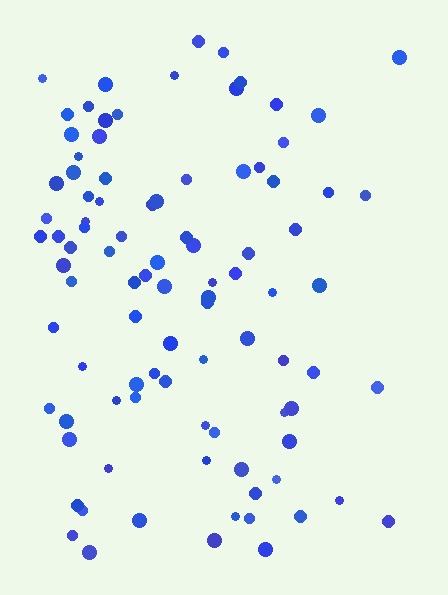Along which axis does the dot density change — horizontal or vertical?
Horizontal.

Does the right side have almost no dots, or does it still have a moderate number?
Still a moderate number, just noticeably fewer than the left.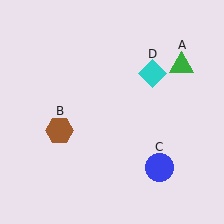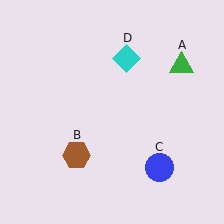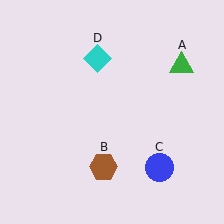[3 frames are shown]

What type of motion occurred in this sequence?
The brown hexagon (object B), cyan diamond (object D) rotated counterclockwise around the center of the scene.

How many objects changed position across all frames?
2 objects changed position: brown hexagon (object B), cyan diamond (object D).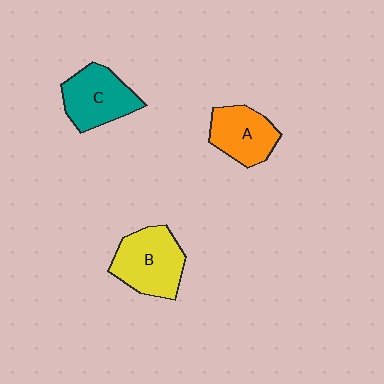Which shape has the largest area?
Shape B (yellow).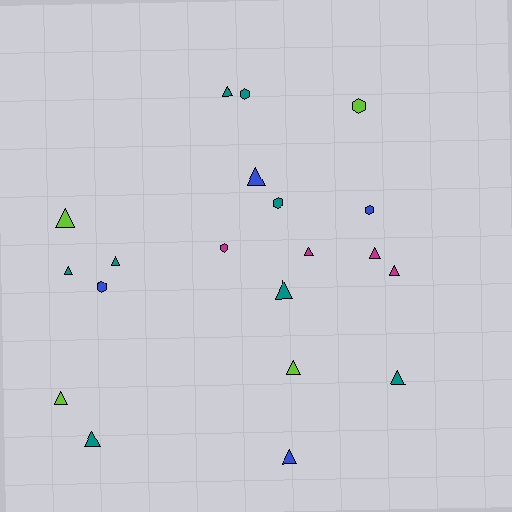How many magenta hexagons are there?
There is 1 magenta hexagon.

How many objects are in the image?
There are 20 objects.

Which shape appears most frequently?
Triangle, with 14 objects.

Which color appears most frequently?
Teal, with 8 objects.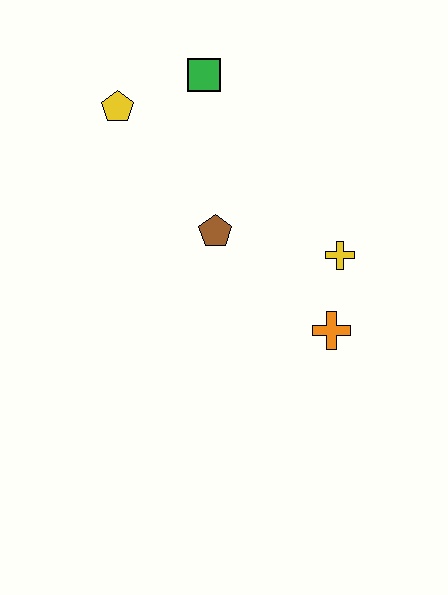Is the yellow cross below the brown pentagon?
Yes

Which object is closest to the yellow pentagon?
The green square is closest to the yellow pentagon.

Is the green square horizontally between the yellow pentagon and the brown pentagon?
Yes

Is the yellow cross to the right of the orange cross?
Yes